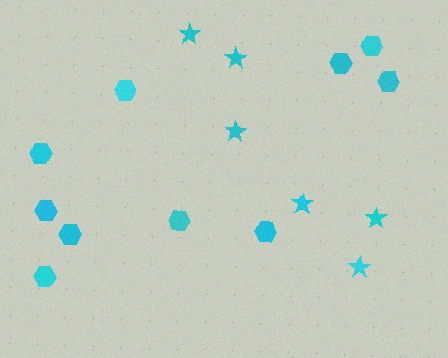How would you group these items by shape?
There are 2 groups: one group of hexagons (10) and one group of stars (6).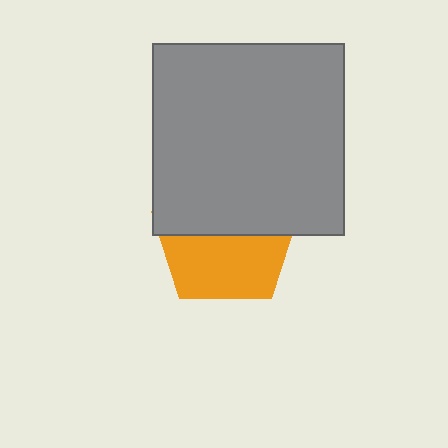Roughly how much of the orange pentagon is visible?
About half of it is visible (roughly 49%).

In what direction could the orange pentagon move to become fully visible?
The orange pentagon could move down. That would shift it out from behind the gray square entirely.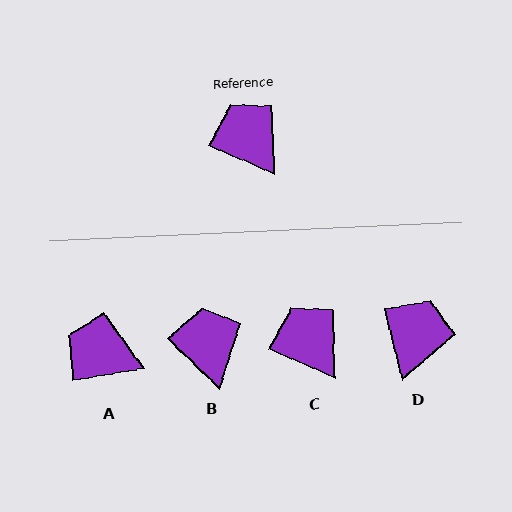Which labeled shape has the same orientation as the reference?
C.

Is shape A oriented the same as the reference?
No, it is off by about 34 degrees.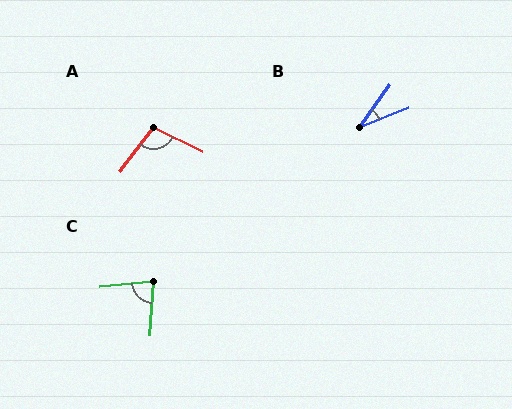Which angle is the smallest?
B, at approximately 33 degrees.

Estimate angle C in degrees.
Approximately 82 degrees.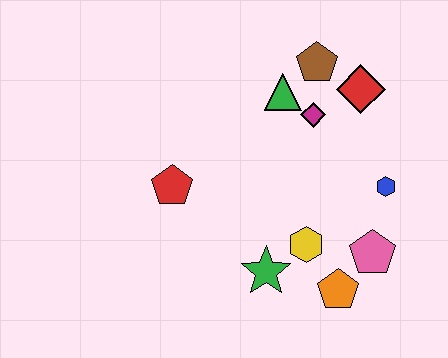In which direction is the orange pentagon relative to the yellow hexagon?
The orange pentagon is below the yellow hexagon.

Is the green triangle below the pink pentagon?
No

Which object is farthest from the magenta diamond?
The orange pentagon is farthest from the magenta diamond.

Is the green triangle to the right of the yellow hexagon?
No